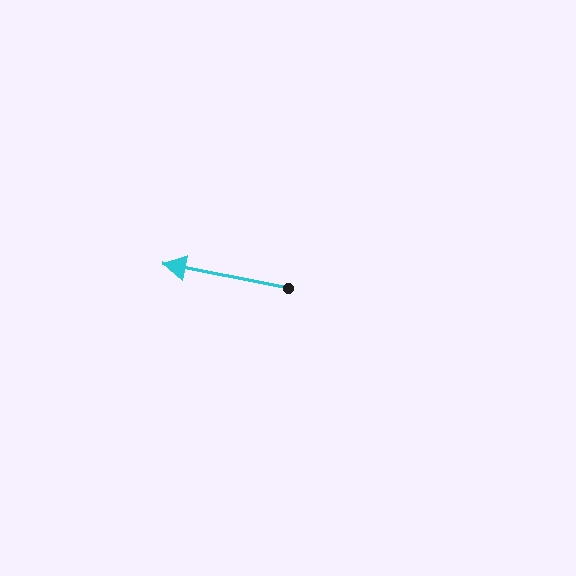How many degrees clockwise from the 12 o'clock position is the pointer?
Approximately 281 degrees.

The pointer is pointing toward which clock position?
Roughly 9 o'clock.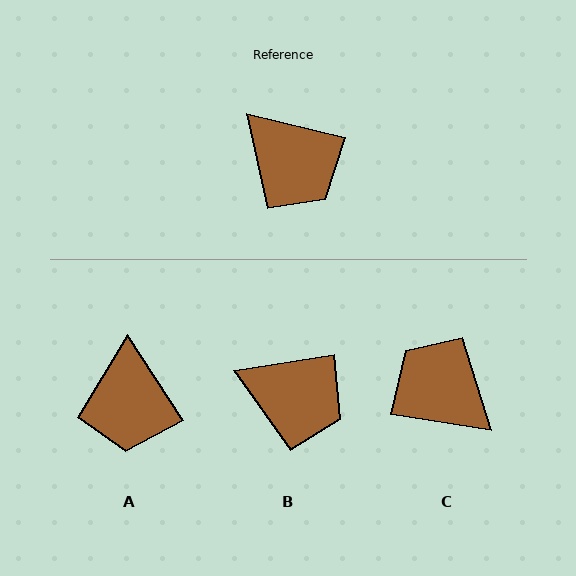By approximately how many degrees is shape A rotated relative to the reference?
Approximately 44 degrees clockwise.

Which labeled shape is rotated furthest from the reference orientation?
C, about 176 degrees away.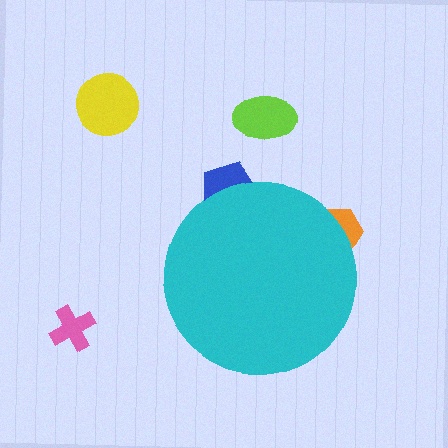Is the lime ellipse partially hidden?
No, the lime ellipse is fully visible.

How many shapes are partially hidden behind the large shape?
2 shapes are partially hidden.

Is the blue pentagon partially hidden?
Yes, the blue pentagon is partially hidden behind the cyan circle.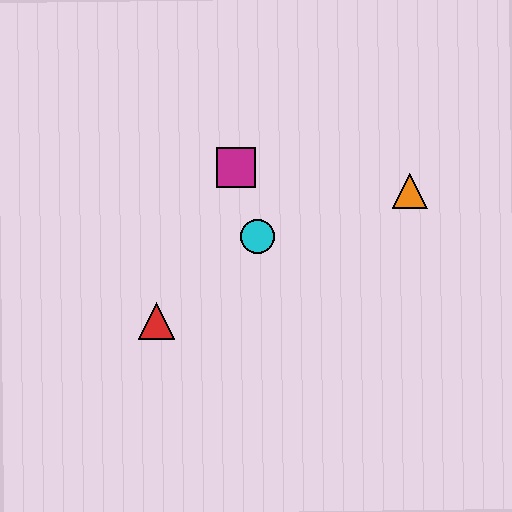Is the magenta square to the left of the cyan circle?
Yes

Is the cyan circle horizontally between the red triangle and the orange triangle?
Yes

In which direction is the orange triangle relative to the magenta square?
The orange triangle is to the right of the magenta square.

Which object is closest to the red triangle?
The cyan circle is closest to the red triangle.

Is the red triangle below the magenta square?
Yes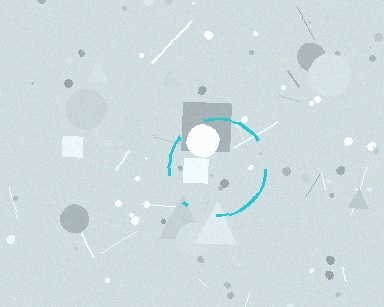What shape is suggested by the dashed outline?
The dashed outline suggests a circle.